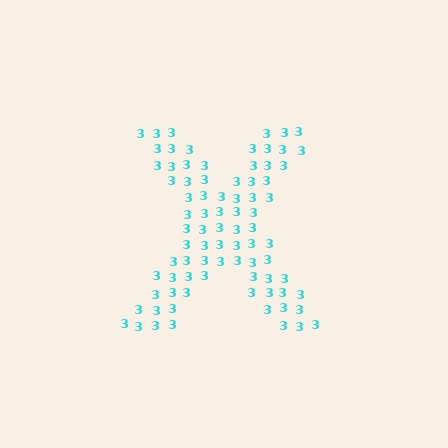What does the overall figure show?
The overall figure shows the letter X.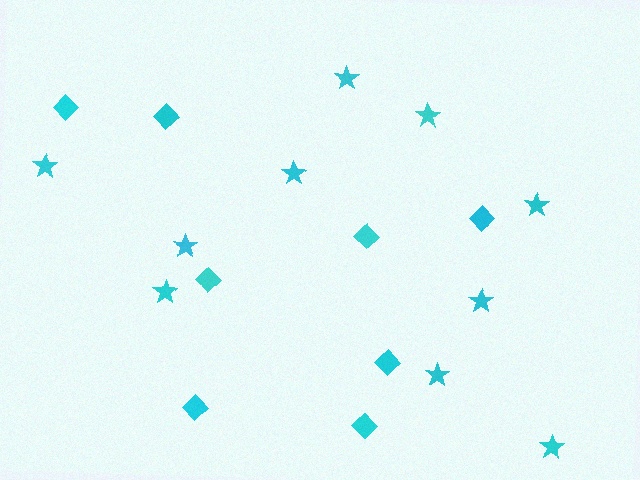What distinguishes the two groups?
There are 2 groups: one group of diamonds (8) and one group of stars (10).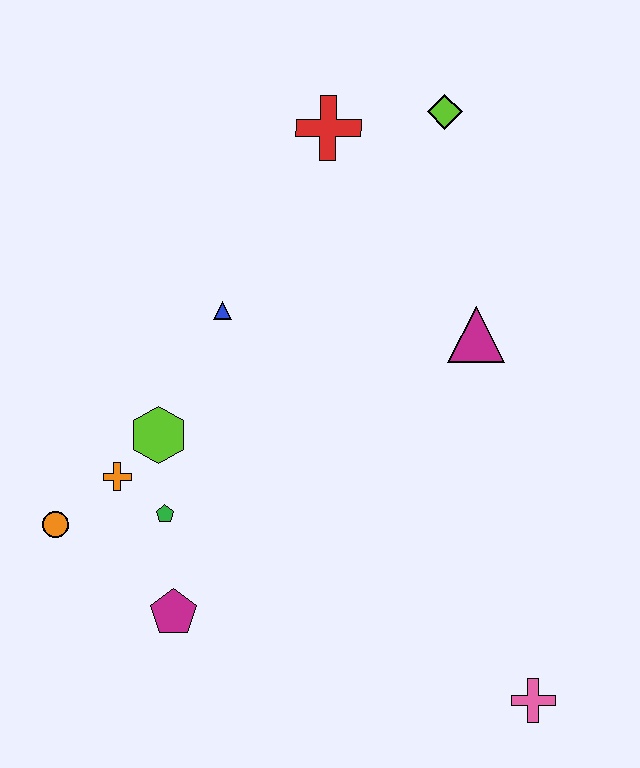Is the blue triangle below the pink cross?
No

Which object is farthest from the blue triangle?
The pink cross is farthest from the blue triangle.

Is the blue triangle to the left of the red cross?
Yes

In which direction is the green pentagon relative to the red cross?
The green pentagon is below the red cross.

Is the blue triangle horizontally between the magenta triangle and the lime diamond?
No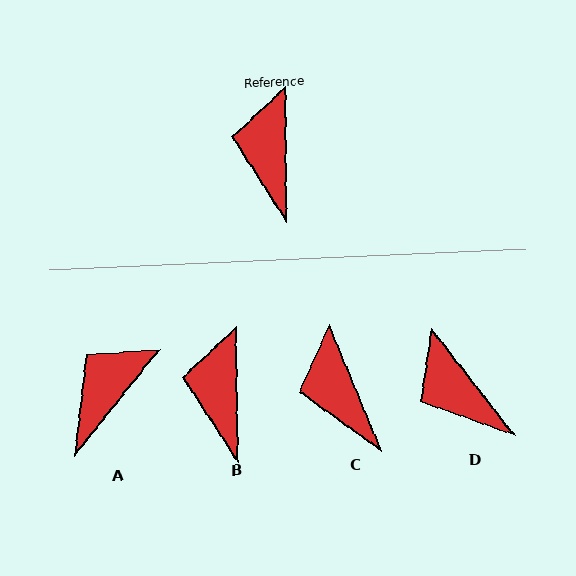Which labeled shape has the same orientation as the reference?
B.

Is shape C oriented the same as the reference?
No, it is off by about 22 degrees.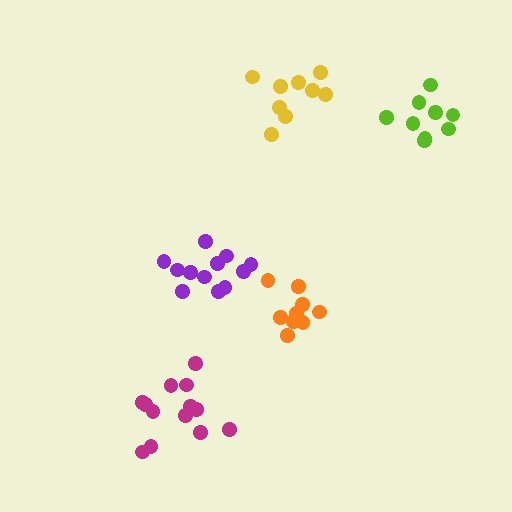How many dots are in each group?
Group 1: 12 dots, Group 2: 9 dots, Group 3: 13 dots, Group 4: 9 dots, Group 5: 9 dots (52 total).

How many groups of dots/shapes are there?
There are 5 groups.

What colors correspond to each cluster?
The clusters are colored: purple, orange, magenta, yellow, lime.